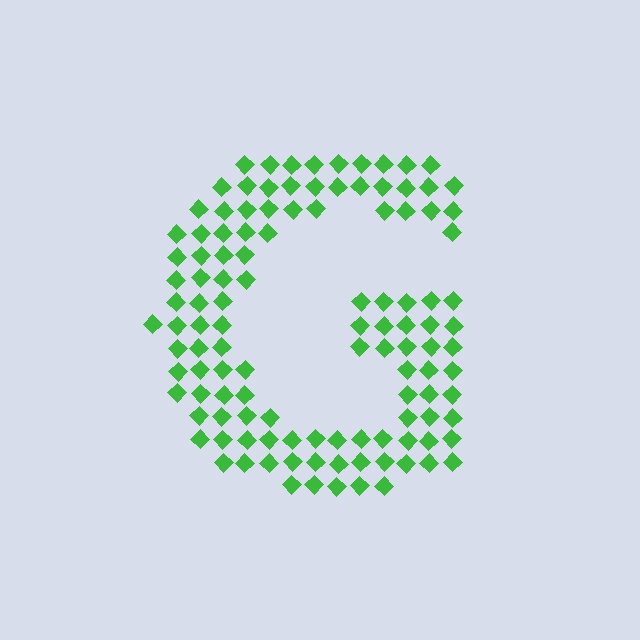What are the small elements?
The small elements are diamonds.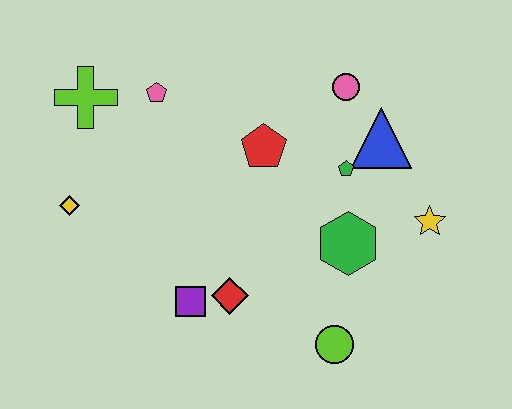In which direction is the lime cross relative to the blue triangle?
The lime cross is to the left of the blue triangle.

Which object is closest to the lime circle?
The green hexagon is closest to the lime circle.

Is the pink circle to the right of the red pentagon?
Yes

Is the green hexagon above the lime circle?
Yes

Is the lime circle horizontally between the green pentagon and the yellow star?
No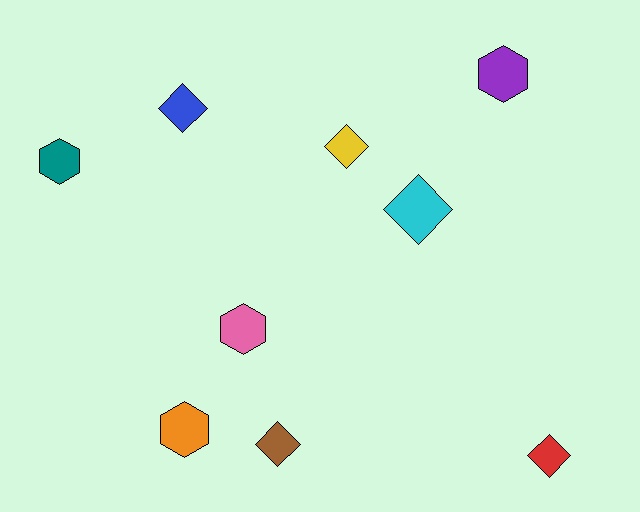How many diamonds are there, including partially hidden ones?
There are 5 diamonds.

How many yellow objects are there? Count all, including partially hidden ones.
There is 1 yellow object.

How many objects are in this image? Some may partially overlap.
There are 9 objects.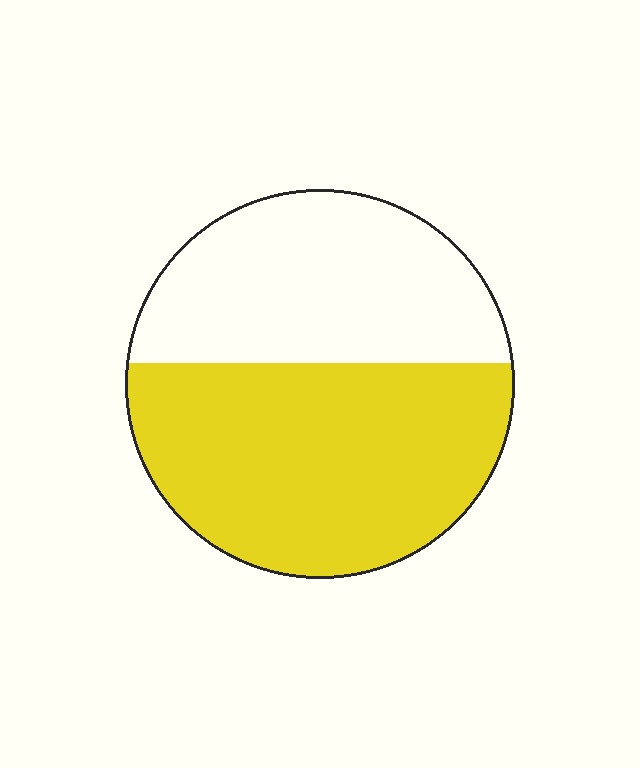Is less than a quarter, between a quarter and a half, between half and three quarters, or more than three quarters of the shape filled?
Between half and three quarters.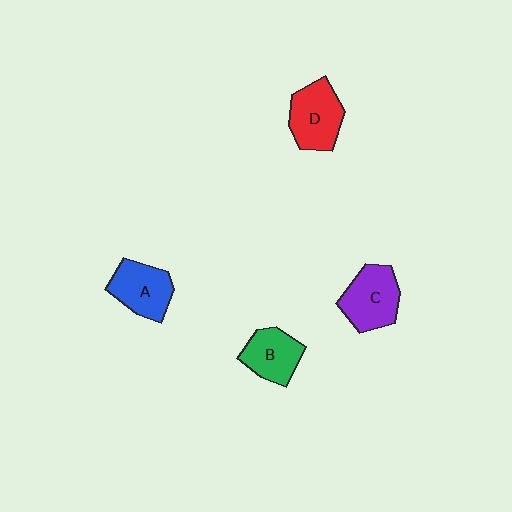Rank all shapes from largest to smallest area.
From largest to smallest: C (purple), D (red), A (blue), B (green).